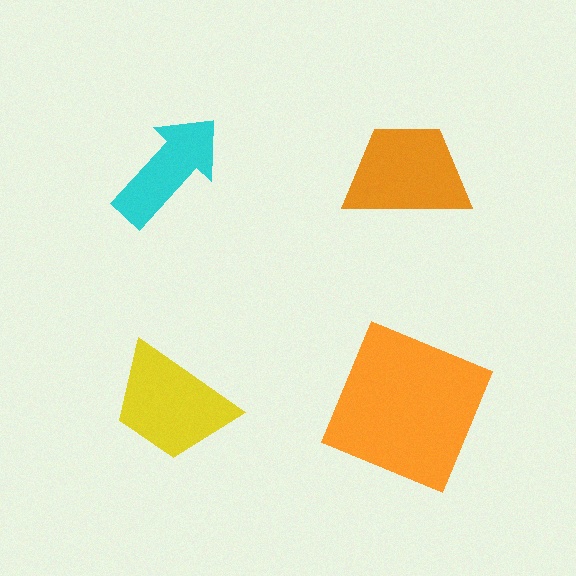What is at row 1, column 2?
An orange trapezoid.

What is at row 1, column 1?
A cyan arrow.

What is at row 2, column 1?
A yellow trapezoid.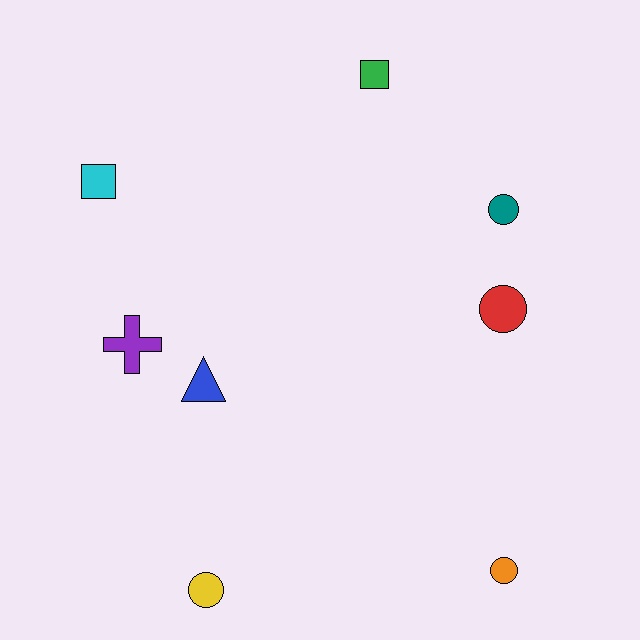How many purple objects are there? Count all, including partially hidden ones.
There is 1 purple object.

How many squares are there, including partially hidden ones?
There are 2 squares.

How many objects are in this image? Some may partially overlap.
There are 8 objects.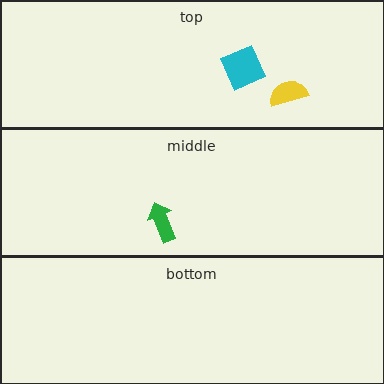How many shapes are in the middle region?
1.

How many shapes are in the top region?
2.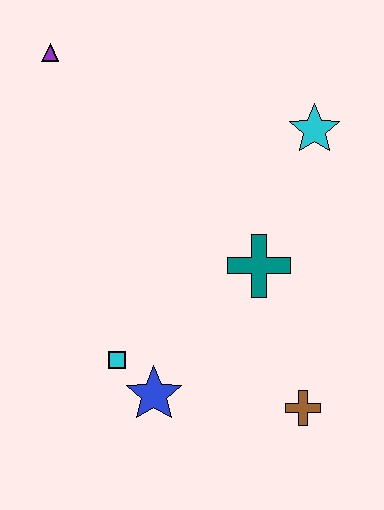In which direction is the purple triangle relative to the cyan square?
The purple triangle is above the cyan square.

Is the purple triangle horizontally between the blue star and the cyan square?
No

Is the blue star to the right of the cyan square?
Yes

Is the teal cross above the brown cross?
Yes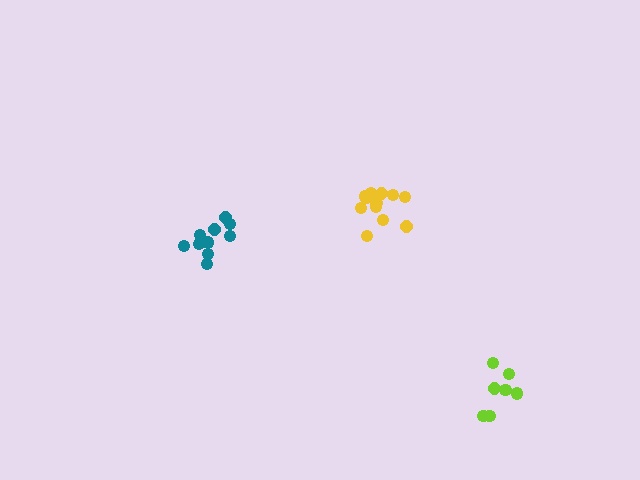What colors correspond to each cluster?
The clusters are colored: teal, lime, yellow.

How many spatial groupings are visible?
There are 3 spatial groupings.